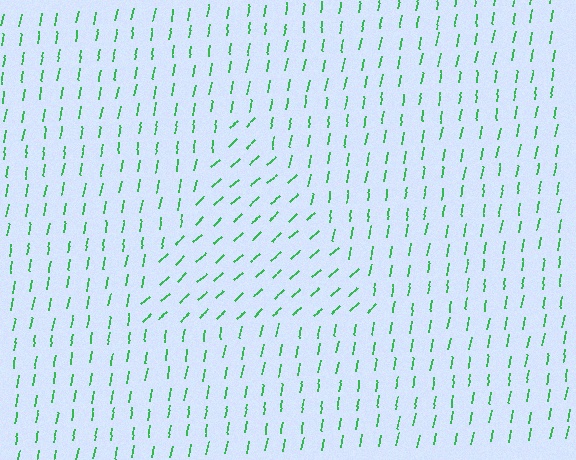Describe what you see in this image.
The image is filled with small green line segments. A triangle region in the image has lines oriented differently from the surrounding lines, creating a visible texture boundary.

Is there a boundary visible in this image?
Yes, there is a texture boundary formed by a change in line orientation.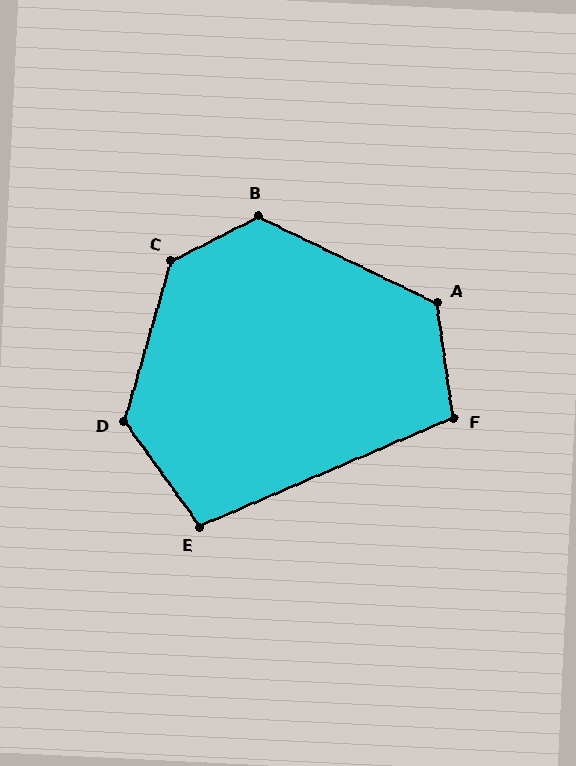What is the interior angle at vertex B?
Approximately 127 degrees (obtuse).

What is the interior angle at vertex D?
Approximately 128 degrees (obtuse).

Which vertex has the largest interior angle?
C, at approximately 133 degrees.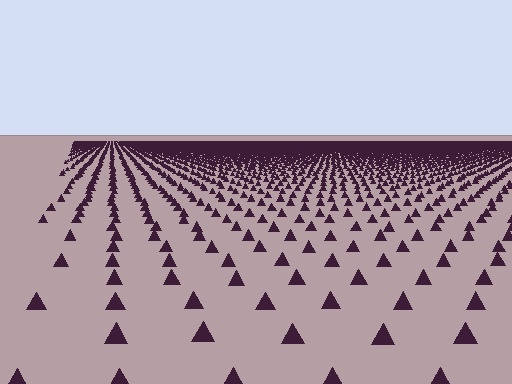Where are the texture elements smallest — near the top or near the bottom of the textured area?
Near the top.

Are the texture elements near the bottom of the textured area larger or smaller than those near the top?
Larger. Near the bottom, elements are closer to the viewer and appear at a bigger on-screen size.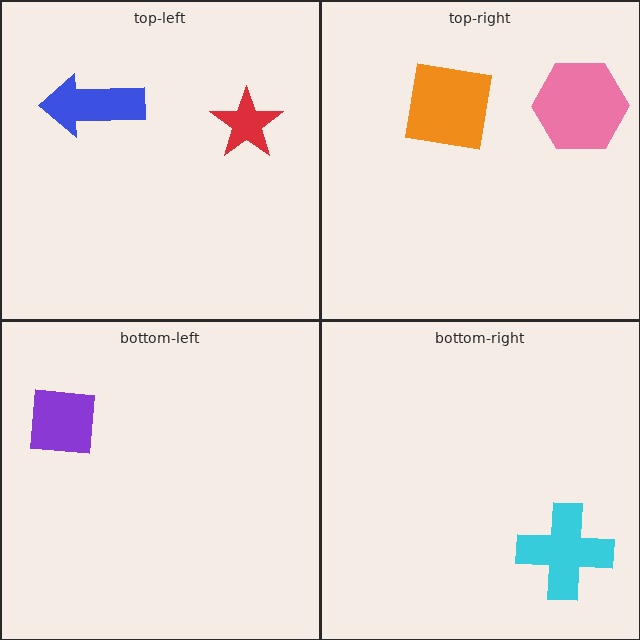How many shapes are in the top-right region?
2.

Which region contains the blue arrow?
The top-left region.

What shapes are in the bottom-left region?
The purple square.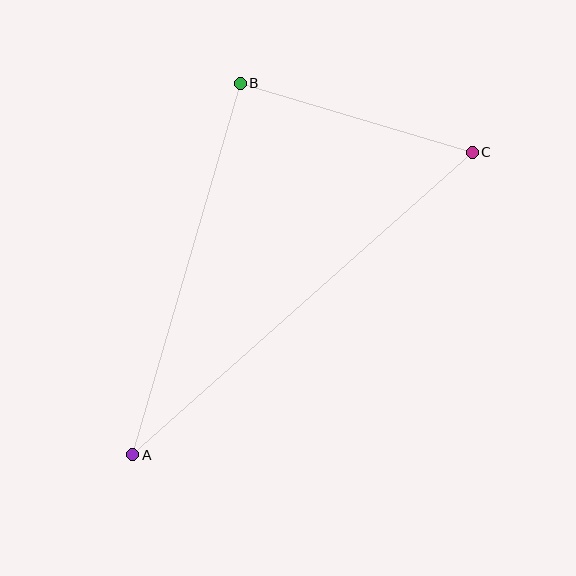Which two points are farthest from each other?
Points A and C are farthest from each other.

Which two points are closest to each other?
Points B and C are closest to each other.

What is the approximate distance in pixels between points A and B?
The distance between A and B is approximately 387 pixels.